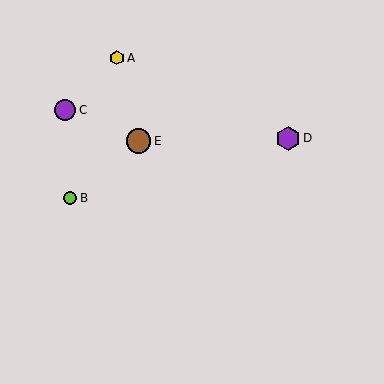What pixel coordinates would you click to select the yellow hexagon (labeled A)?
Click at (117, 58) to select the yellow hexagon A.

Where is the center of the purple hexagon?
The center of the purple hexagon is at (288, 138).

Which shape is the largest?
The brown circle (labeled E) is the largest.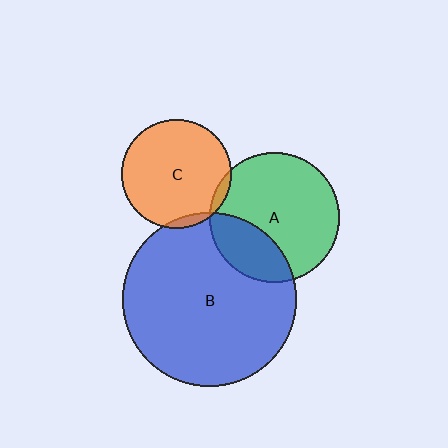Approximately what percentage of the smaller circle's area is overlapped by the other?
Approximately 5%.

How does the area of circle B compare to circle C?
Approximately 2.5 times.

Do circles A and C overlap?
Yes.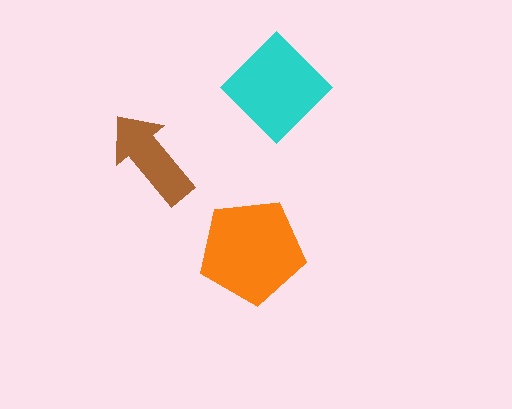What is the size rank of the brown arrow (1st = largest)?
3rd.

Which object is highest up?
The cyan diamond is topmost.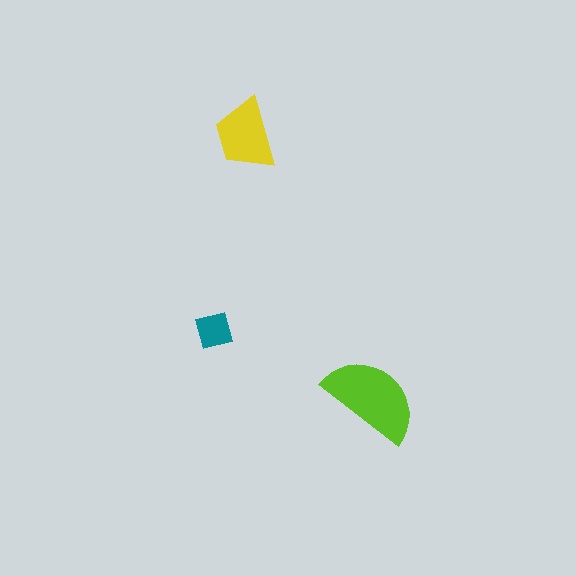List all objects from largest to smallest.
The lime semicircle, the yellow trapezoid, the teal square.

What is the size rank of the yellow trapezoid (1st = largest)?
2nd.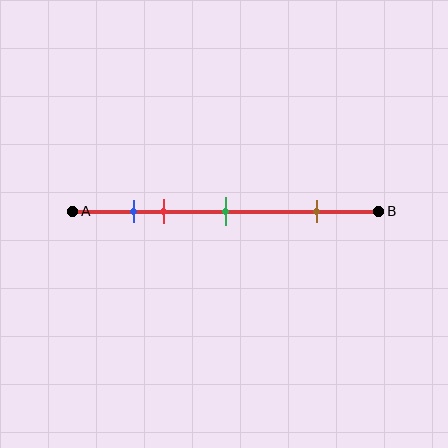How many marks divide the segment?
There are 4 marks dividing the segment.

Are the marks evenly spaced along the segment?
No, the marks are not evenly spaced.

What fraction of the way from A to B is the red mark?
The red mark is approximately 30% (0.3) of the way from A to B.